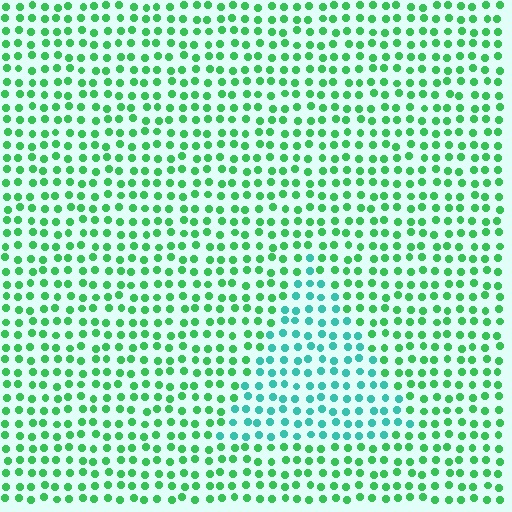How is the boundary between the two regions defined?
The boundary is defined purely by a slight shift in hue (about 38 degrees). Spacing, size, and orientation are identical on both sides.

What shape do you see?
I see a triangle.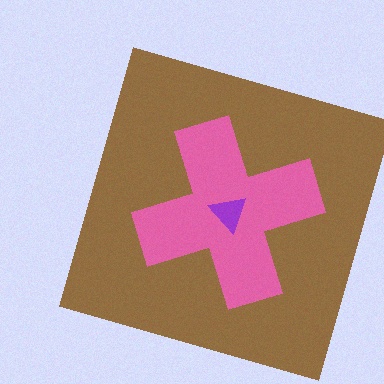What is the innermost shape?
The purple triangle.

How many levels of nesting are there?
3.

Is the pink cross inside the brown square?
Yes.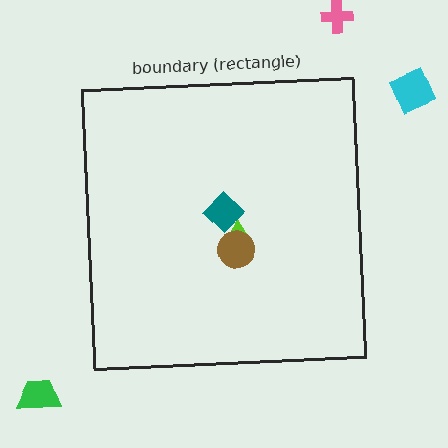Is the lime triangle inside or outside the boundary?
Inside.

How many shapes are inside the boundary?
3 inside, 3 outside.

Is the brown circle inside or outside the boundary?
Inside.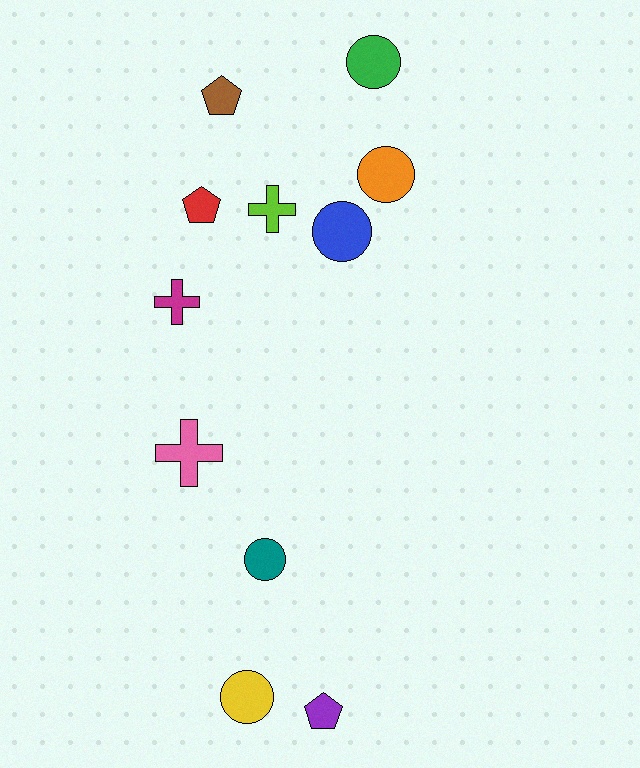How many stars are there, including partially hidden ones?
There are no stars.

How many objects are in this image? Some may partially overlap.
There are 11 objects.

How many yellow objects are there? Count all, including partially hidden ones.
There is 1 yellow object.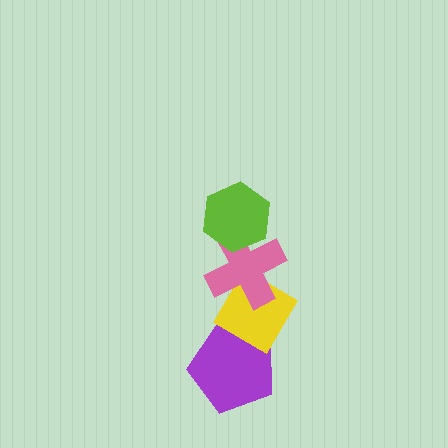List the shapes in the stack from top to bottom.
From top to bottom: the lime hexagon, the pink cross, the yellow diamond, the purple pentagon.